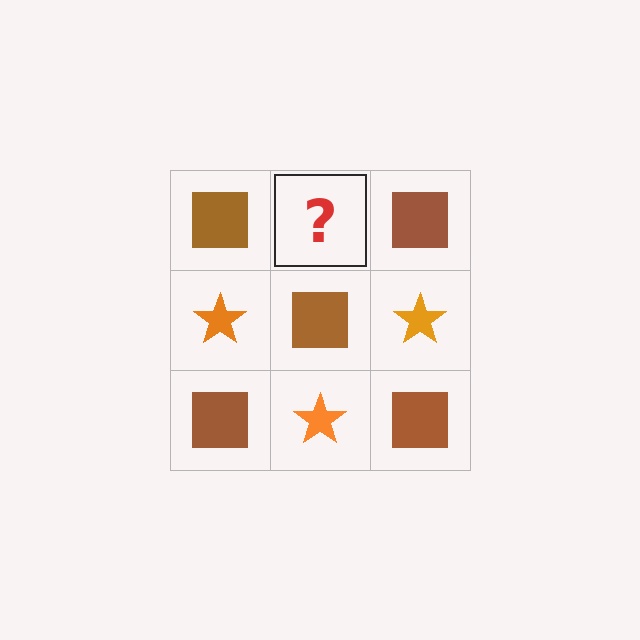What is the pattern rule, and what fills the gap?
The rule is that it alternates brown square and orange star in a checkerboard pattern. The gap should be filled with an orange star.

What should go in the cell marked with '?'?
The missing cell should contain an orange star.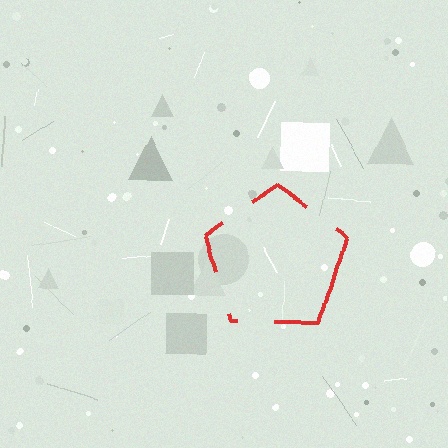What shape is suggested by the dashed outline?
The dashed outline suggests a pentagon.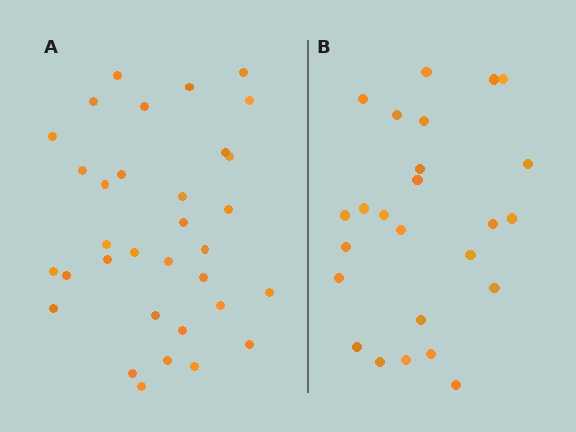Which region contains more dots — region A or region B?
Region A (the left region) has more dots.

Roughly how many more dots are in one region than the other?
Region A has roughly 8 or so more dots than region B.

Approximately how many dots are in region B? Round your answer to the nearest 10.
About 20 dots. (The exact count is 25, which rounds to 20.)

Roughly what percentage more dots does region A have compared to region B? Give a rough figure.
About 30% more.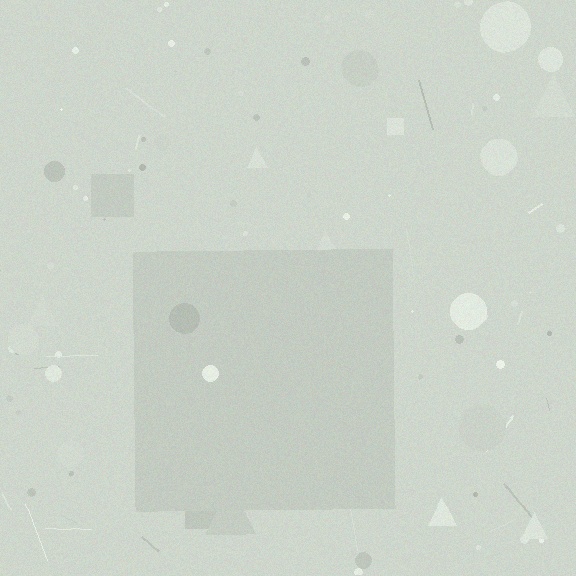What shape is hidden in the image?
A square is hidden in the image.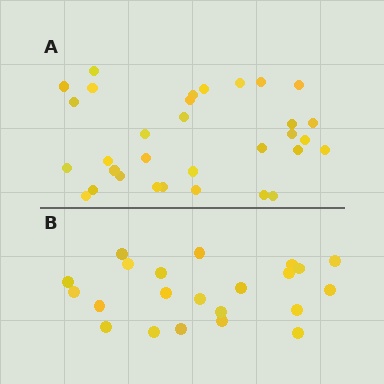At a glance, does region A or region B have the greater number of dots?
Region A (the top region) has more dots.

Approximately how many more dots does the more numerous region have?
Region A has roughly 10 or so more dots than region B.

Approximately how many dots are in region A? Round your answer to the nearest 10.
About 30 dots. (The exact count is 32, which rounds to 30.)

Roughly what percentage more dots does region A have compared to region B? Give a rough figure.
About 45% more.